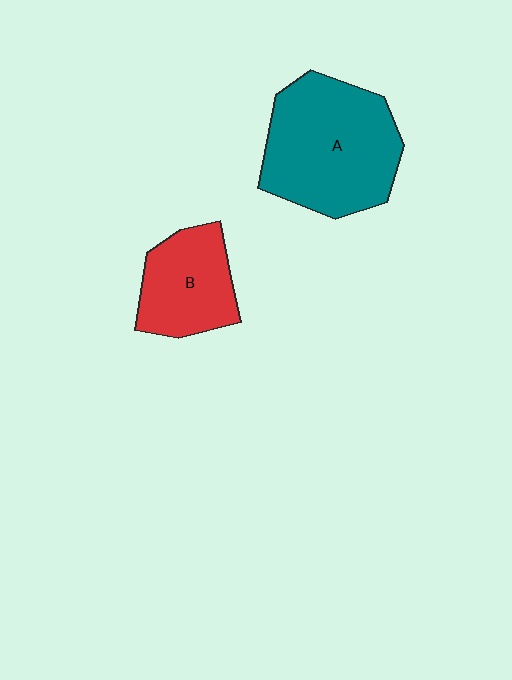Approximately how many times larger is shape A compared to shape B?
Approximately 1.7 times.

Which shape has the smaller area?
Shape B (red).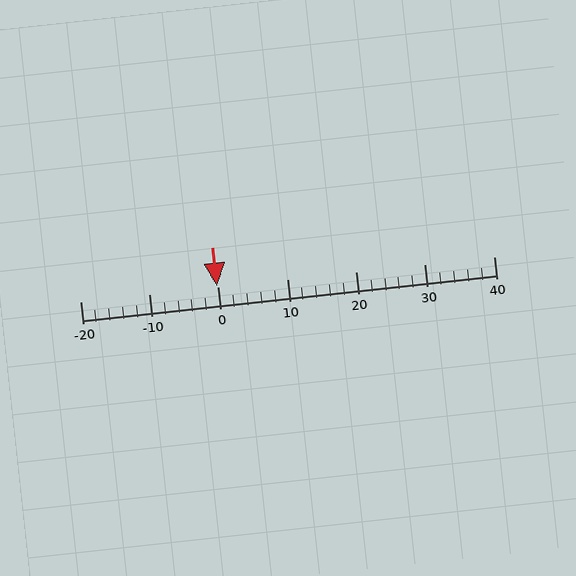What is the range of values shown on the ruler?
The ruler shows values from -20 to 40.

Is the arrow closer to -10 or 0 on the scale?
The arrow is closer to 0.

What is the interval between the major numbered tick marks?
The major tick marks are spaced 10 units apart.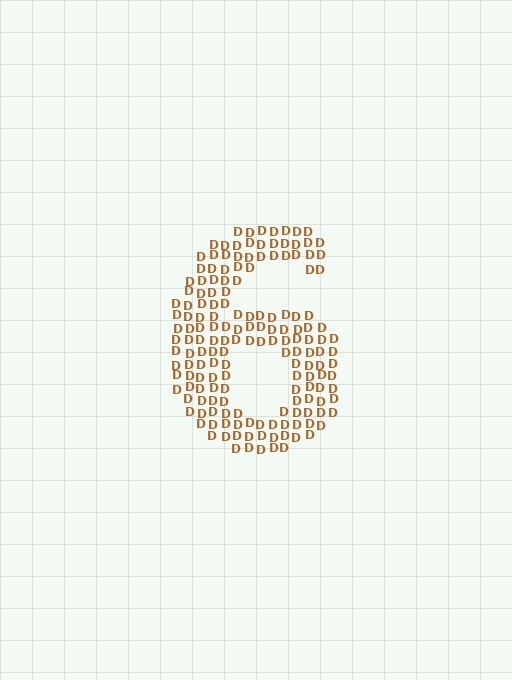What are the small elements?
The small elements are letter D's.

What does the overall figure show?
The overall figure shows the digit 6.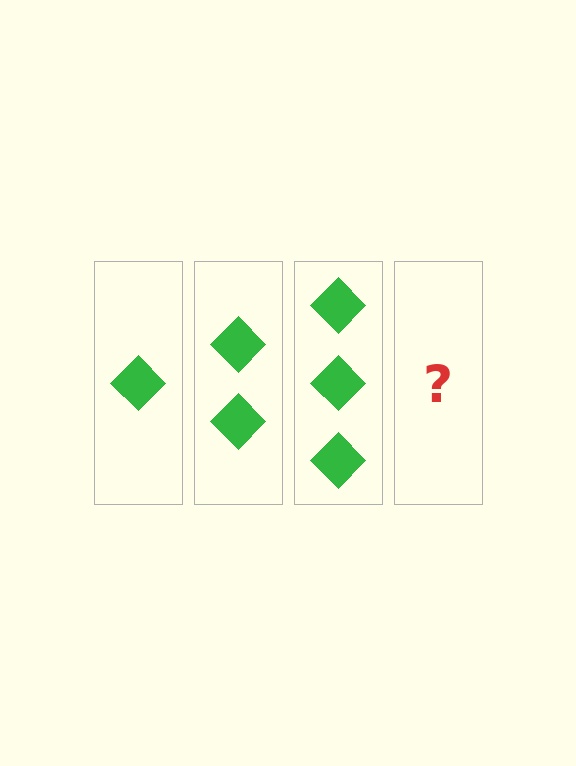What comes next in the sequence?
The next element should be 4 diamonds.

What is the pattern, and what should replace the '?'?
The pattern is that each step adds one more diamond. The '?' should be 4 diamonds.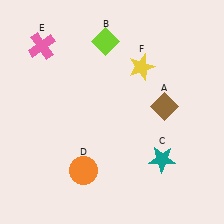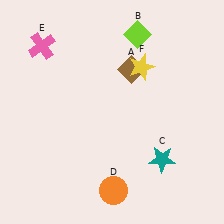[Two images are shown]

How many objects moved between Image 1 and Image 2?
3 objects moved between the two images.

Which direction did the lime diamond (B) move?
The lime diamond (B) moved right.